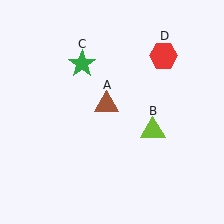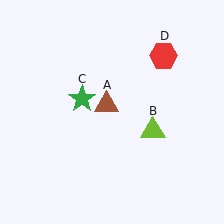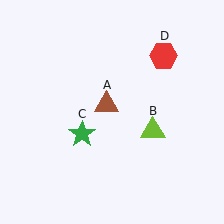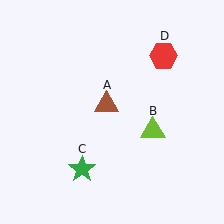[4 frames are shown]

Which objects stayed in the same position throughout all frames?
Brown triangle (object A) and lime triangle (object B) and red hexagon (object D) remained stationary.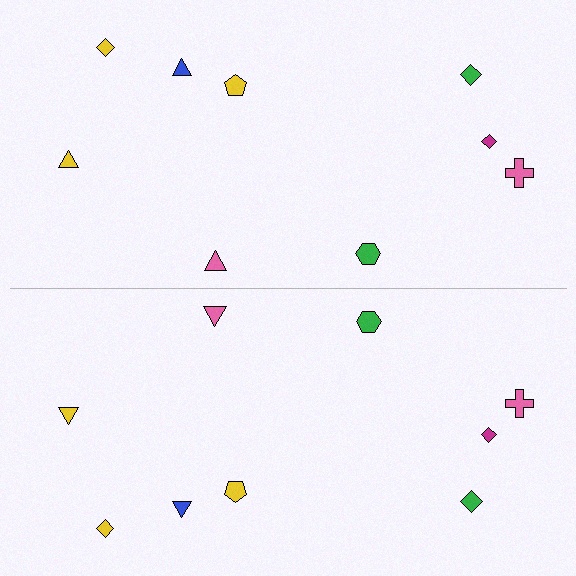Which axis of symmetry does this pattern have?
The pattern has a horizontal axis of symmetry running through the center of the image.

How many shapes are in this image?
There are 18 shapes in this image.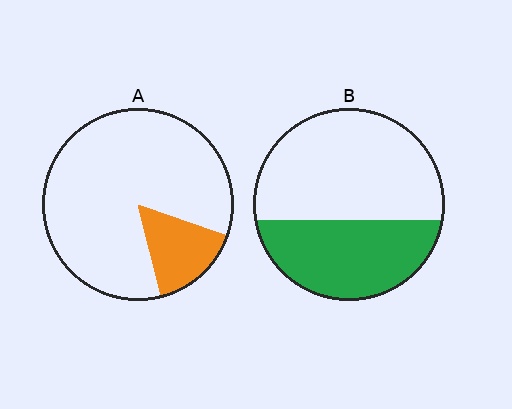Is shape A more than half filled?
No.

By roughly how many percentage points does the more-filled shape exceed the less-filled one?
By roughly 25 percentage points (B over A).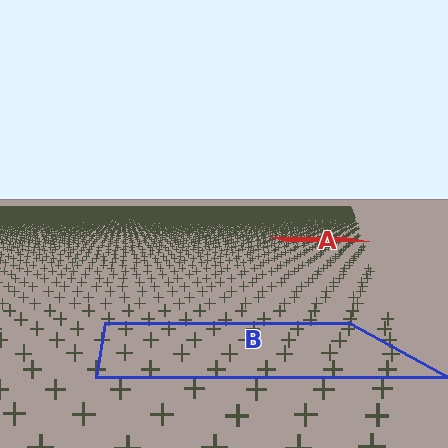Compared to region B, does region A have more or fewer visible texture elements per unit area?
Region A has more texture elements per unit area — they are packed more densely because it is farther away.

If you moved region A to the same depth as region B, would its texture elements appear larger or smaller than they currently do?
They would appear larger. At a closer depth, the same texture elements are projected at a bigger on-screen size.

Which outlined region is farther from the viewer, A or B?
Region A is farther from the viewer — the texture elements inside it appear smaller and more densely packed.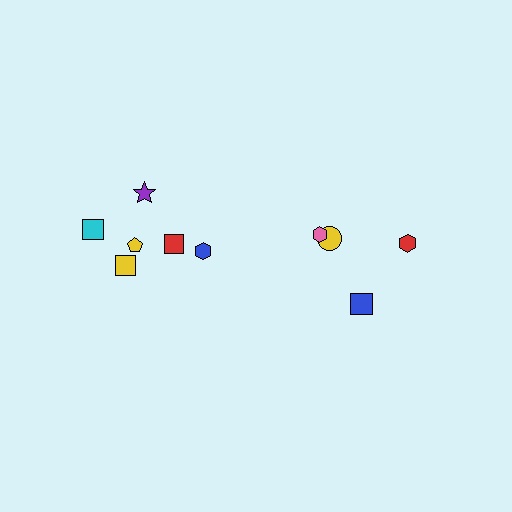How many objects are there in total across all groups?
There are 10 objects.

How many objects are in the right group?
There are 4 objects.